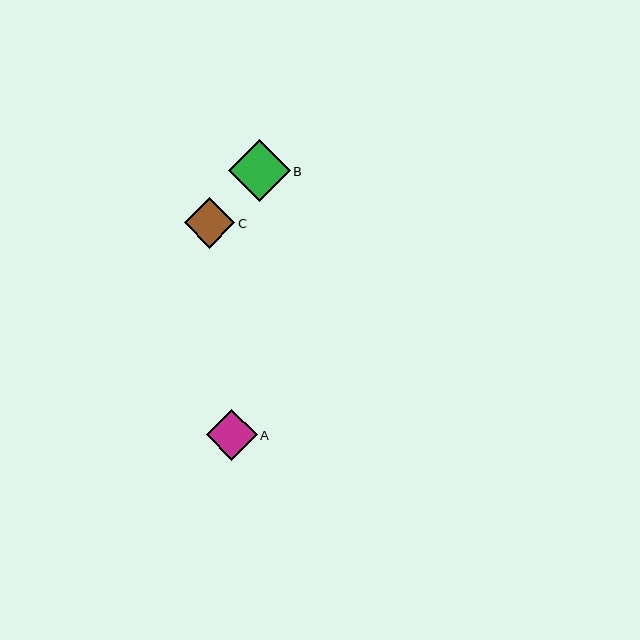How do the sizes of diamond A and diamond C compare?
Diamond A and diamond C are approximately the same size.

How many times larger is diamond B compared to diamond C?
Diamond B is approximately 1.2 times the size of diamond C.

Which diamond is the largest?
Diamond B is the largest with a size of approximately 62 pixels.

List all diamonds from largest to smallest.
From largest to smallest: B, A, C.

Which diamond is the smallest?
Diamond C is the smallest with a size of approximately 50 pixels.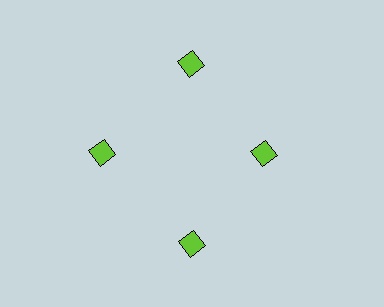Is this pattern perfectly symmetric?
No. The 4 lime squares are arranged in a ring, but one element near the 3 o'clock position is pulled inward toward the center, breaking the 4-fold rotational symmetry.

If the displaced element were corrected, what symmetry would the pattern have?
It would have 4-fold rotational symmetry — the pattern would map onto itself every 90 degrees.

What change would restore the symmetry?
The symmetry would be restored by moving it outward, back onto the ring so that all 4 squares sit at equal angles and equal distance from the center.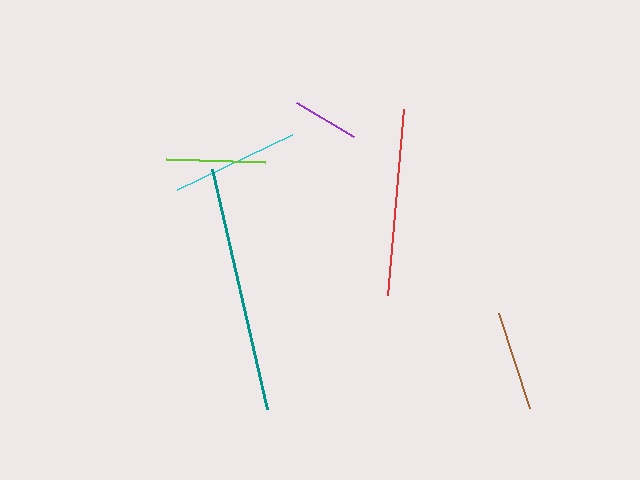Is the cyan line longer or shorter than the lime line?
The cyan line is longer than the lime line.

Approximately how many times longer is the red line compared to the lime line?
The red line is approximately 1.9 times the length of the lime line.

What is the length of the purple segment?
The purple segment is approximately 67 pixels long.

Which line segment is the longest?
The teal line is the longest at approximately 246 pixels.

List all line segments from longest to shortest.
From longest to shortest: teal, red, cyan, brown, lime, purple.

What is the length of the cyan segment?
The cyan segment is approximately 128 pixels long.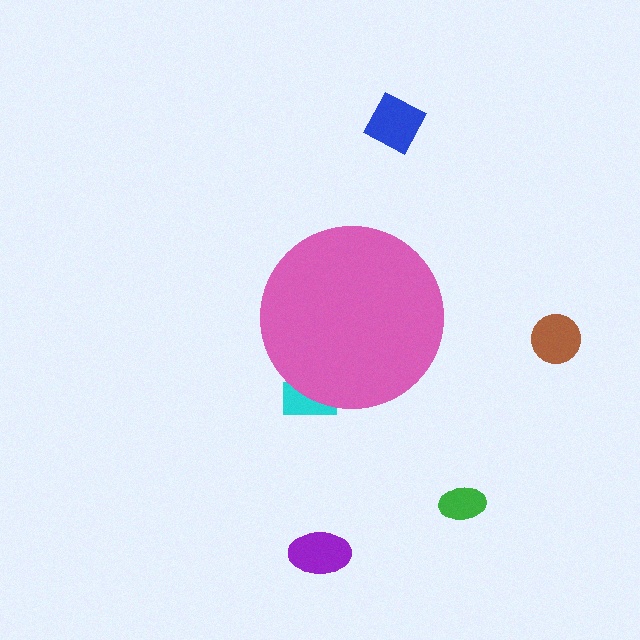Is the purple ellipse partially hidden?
No, the purple ellipse is fully visible.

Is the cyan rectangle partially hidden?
Yes, the cyan rectangle is partially hidden behind the pink circle.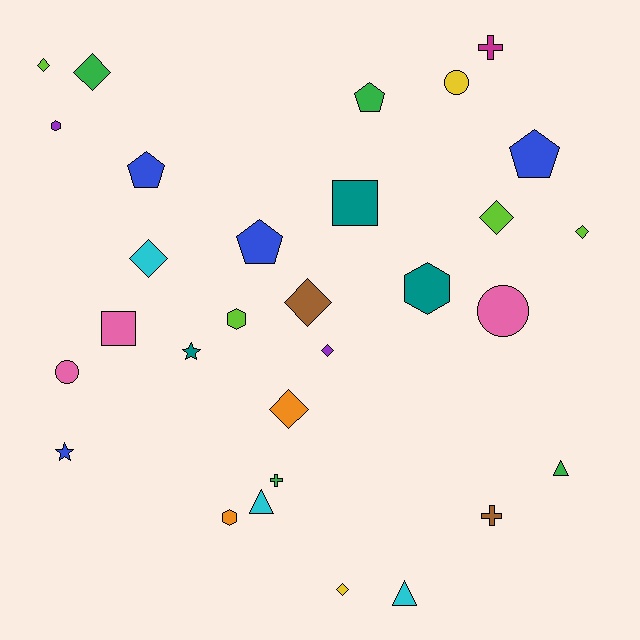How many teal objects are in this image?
There are 3 teal objects.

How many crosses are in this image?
There are 3 crosses.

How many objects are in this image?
There are 30 objects.